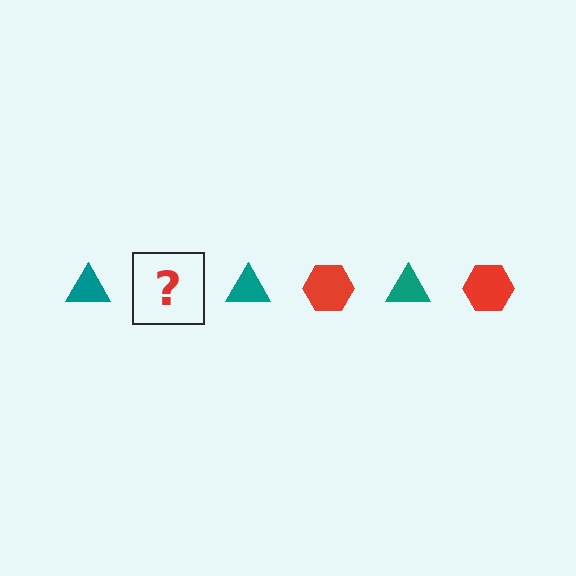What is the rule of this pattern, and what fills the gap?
The rule is that the pattern alternates between teal triangle and red hexagon. The gap should be filled with a red hexagon.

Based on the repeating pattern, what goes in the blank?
The blank should be a red hexagon.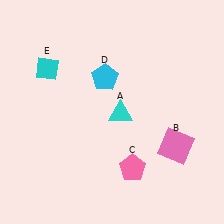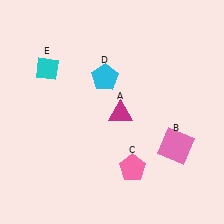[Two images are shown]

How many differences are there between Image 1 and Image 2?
There is 1 difference between the two images.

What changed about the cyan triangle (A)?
In Image 1, A is cyan. In Image 2, it changed to magenta.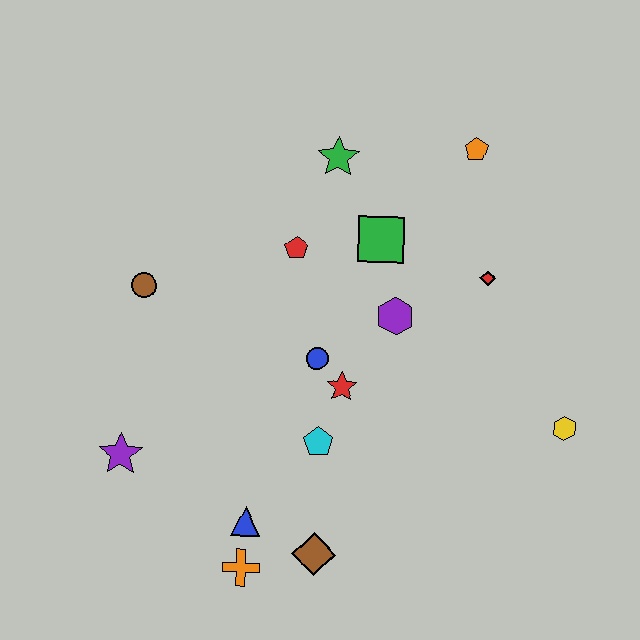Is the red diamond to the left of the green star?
No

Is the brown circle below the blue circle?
No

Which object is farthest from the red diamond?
The purple star is farthest from the red diamond.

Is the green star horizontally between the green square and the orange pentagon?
No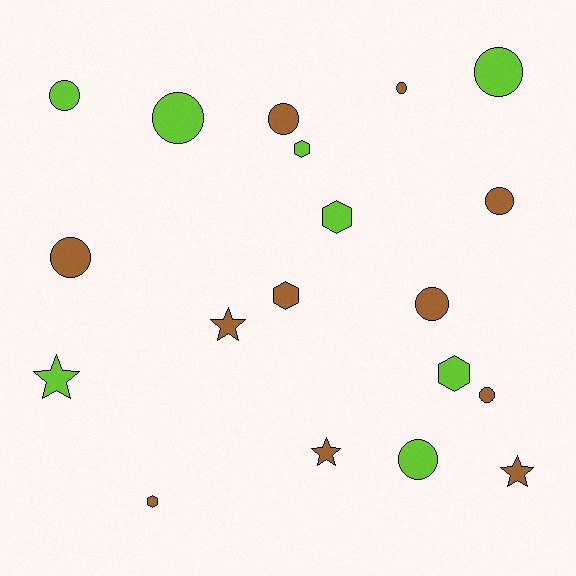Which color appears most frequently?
Brown, with 11 objects.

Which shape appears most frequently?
Circle, with 10 objects.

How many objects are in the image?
There are 19 objects.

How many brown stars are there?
There are 3 brown stars.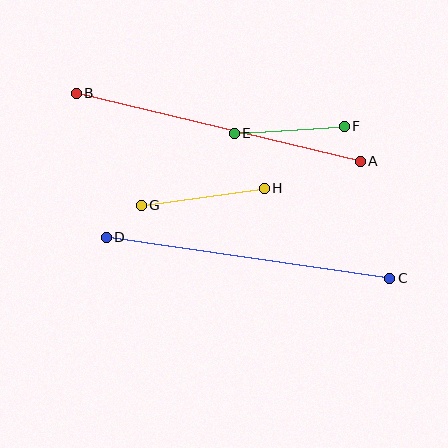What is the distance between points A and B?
The distance is approximately 292 pixels.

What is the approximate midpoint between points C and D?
The midpoint is at approximately (248, 258) pixels.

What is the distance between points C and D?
The distance is approximately 286 pixels.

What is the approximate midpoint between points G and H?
The midpoint is at approximately (203, 197) pixels.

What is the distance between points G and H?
The distance is approximately 124 pixels.